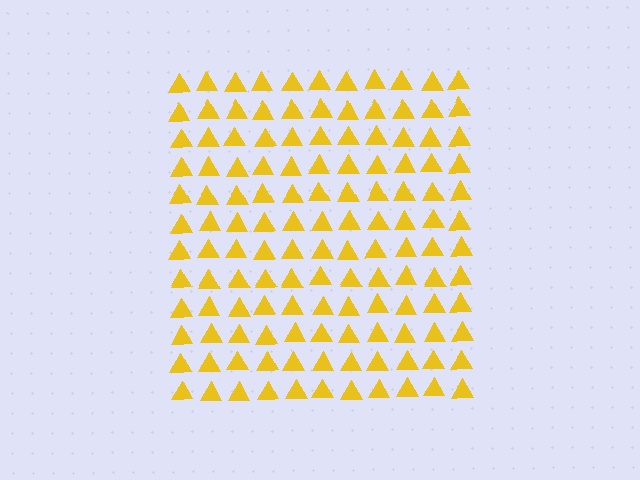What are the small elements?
The small elements are triangles.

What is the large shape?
The large shape is a square.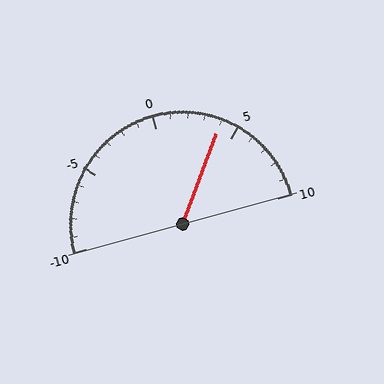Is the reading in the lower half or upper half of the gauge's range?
The reading is in the upper half of the range (-10 to 10).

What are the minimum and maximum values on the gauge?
The gauge ranges from -10 to 10.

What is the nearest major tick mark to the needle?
The nearest major tick mark is 5.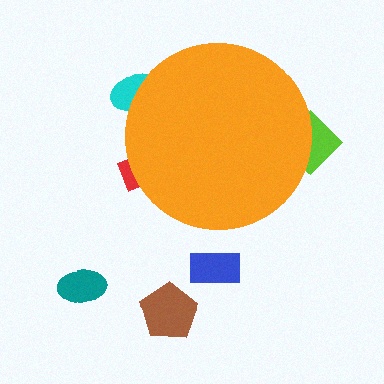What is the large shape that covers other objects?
An orange circle.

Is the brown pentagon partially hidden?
No, the brown pentagon is fully visible.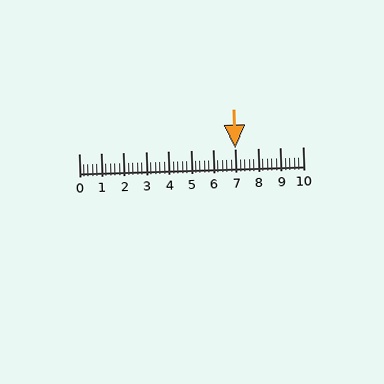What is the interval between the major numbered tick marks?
The major tick marks are spaced 1 units apart.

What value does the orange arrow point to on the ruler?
The orange arrow points to approximately 7.0.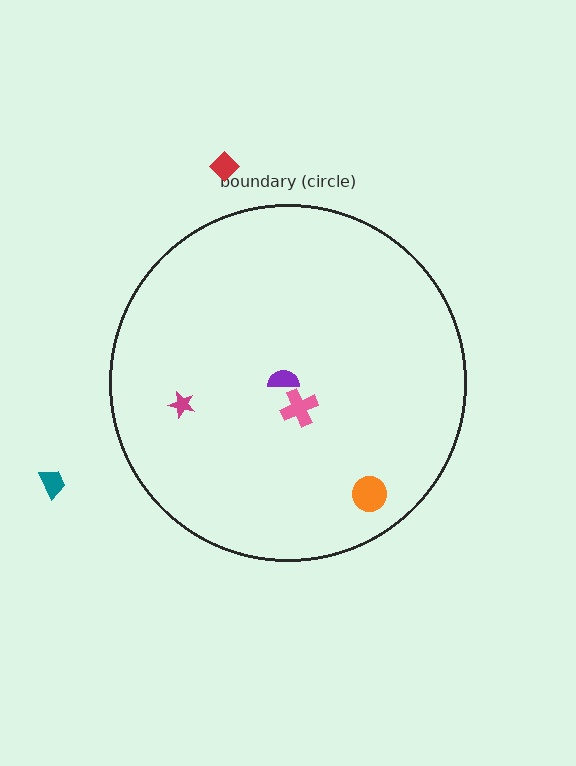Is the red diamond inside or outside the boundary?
Outside.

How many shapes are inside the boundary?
4 inside, 2 outside.